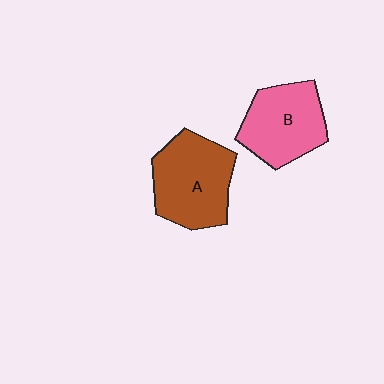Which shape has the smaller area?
Shape B (pink).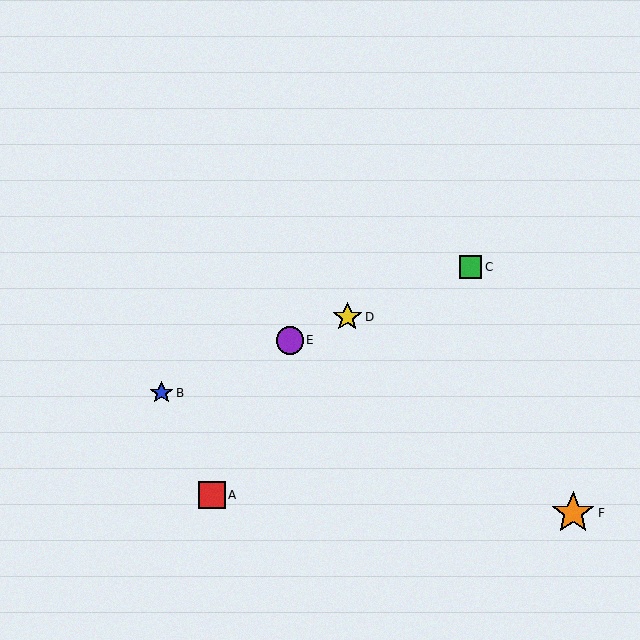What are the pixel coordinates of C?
Object C is at (471, 267).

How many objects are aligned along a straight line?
4 objects (B, C, D, E) are aligned along a straight line.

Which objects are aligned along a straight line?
Objects B, C, D, E are aligned along a straight line.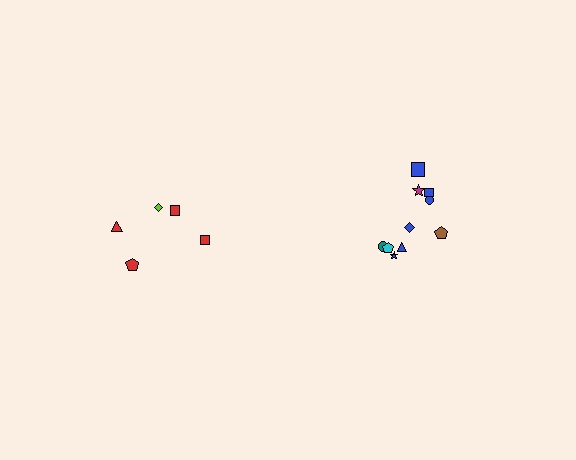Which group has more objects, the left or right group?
The right group.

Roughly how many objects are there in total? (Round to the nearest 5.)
Roughly 15 objects in total.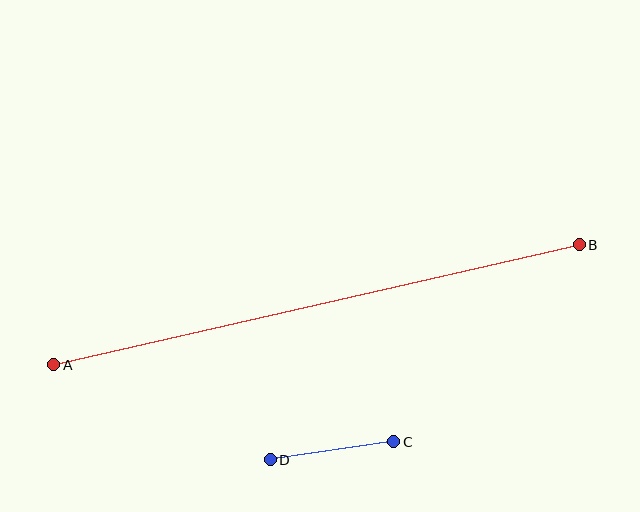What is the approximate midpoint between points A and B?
The midpoint is at approximately (316, 305) pixels.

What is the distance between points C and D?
The distance is approximately 125 pixels.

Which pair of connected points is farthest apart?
Points A and B are farthest apart.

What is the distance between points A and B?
The distance is approximately 539 pixels.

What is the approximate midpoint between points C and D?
The midpoint is at approximately (332, 451) pixels.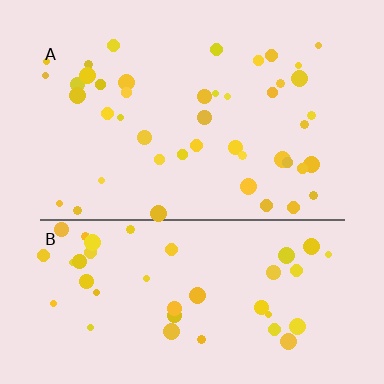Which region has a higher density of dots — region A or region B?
A (the top).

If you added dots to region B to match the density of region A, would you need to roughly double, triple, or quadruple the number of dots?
Approximately double.